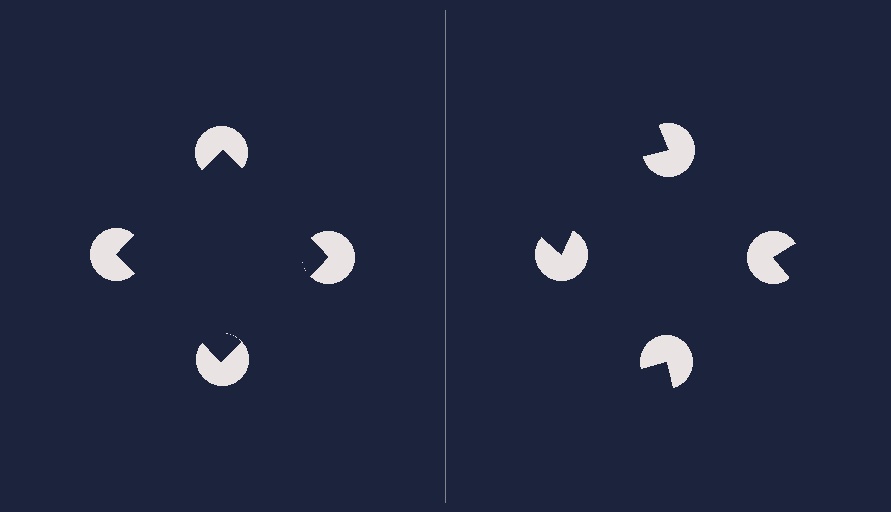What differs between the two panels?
The pac-man discs are positioned identically on both sides; only the wedge orientations differ. On the left they align to a square; on the right they are misaligned.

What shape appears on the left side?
An illusory square.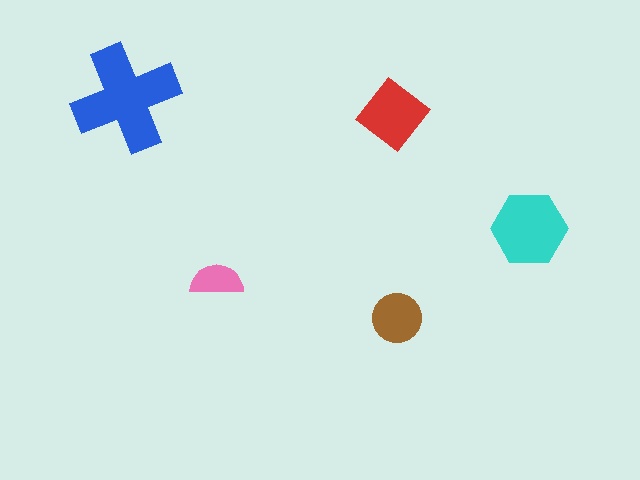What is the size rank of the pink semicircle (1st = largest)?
5th.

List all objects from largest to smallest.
The blue cross, the cyan hexagon, the red diamond, the brown circle, the pink semicircle.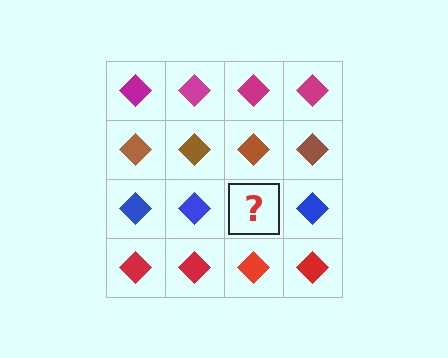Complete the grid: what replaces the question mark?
The question mark should be replaced with a blue diamond.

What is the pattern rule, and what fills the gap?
The rule is that each row has a consistent color. The gap should be filled with a blue diamond.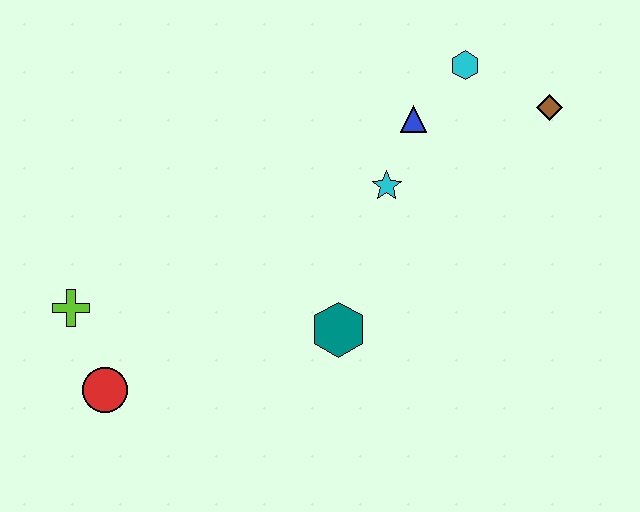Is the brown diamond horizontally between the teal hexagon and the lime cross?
No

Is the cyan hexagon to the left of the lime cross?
No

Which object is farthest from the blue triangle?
The red circle is farthest from the blue triangle.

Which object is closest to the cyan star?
The blue triangle is closest to the cyan star.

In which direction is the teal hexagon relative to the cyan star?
The teal hexagon is below the cyan star.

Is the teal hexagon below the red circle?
No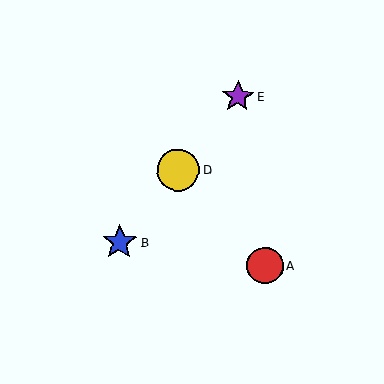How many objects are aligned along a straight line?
4 objects (B, C, D, E) are aligned along a straight line.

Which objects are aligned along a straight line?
Objects B, C, D, E are aligned along a straight line.